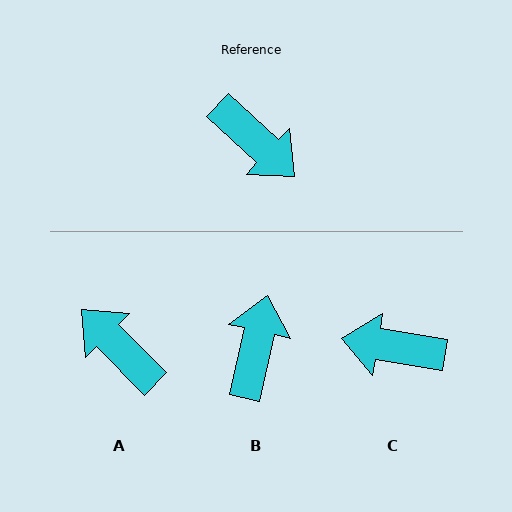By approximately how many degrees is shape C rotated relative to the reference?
Approximately 146 degrees clockwise.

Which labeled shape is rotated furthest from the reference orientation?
A, about 178 degrees away.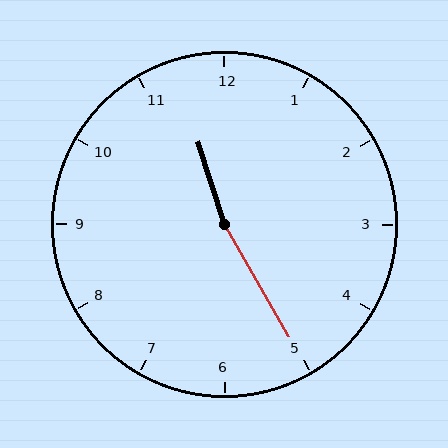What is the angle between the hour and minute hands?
Approximately 168 degrees.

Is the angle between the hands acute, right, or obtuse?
It is obtuse.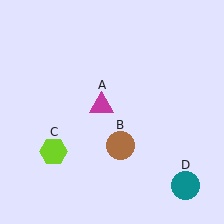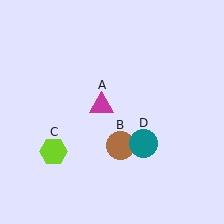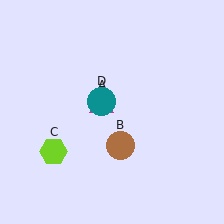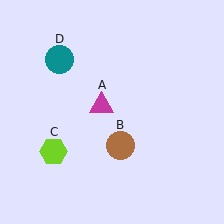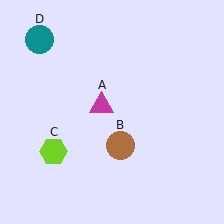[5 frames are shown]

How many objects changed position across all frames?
1 object changed position: teal circle (object D).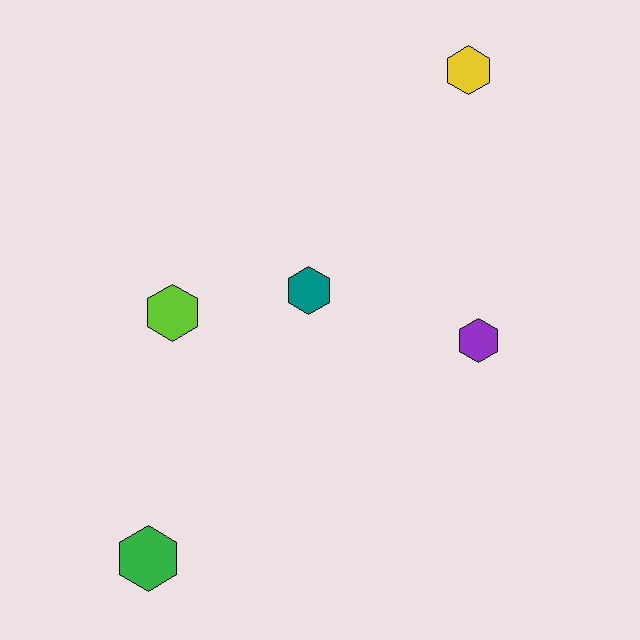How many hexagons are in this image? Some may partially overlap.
There are 5 hexagons.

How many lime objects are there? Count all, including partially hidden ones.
There is 1 lime object.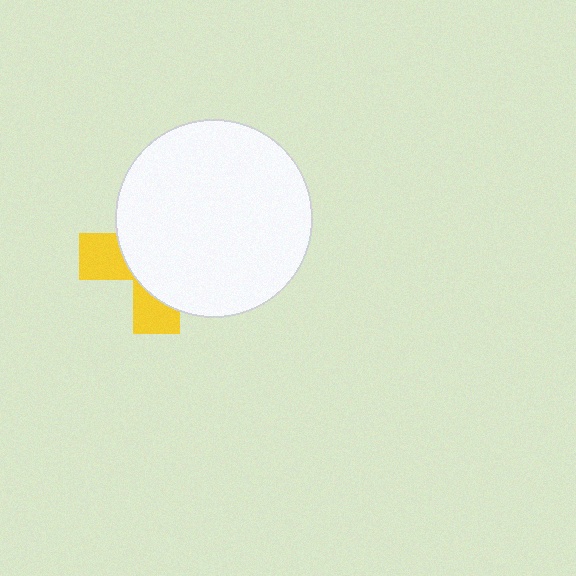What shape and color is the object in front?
The object in front is a white circle.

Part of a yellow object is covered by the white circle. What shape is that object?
It is a cross.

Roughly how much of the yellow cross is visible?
A small part of it is visible (roughly 30%).